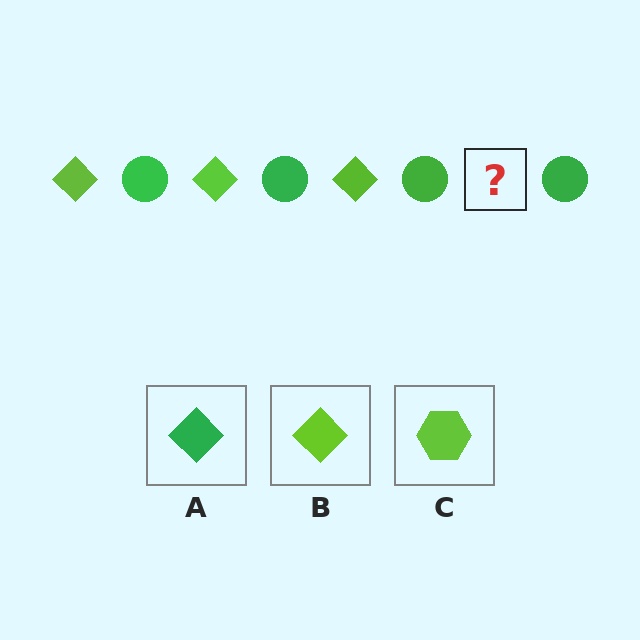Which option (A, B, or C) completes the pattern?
B.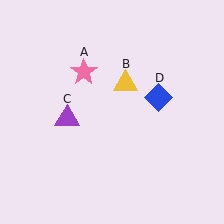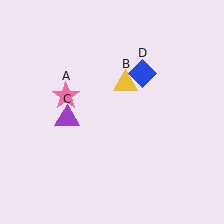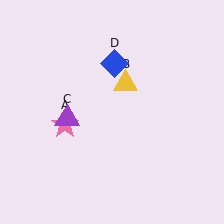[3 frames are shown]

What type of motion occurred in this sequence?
The pink star (object A), blue diamond (object D) rotated counterclockwise around the center of the scene.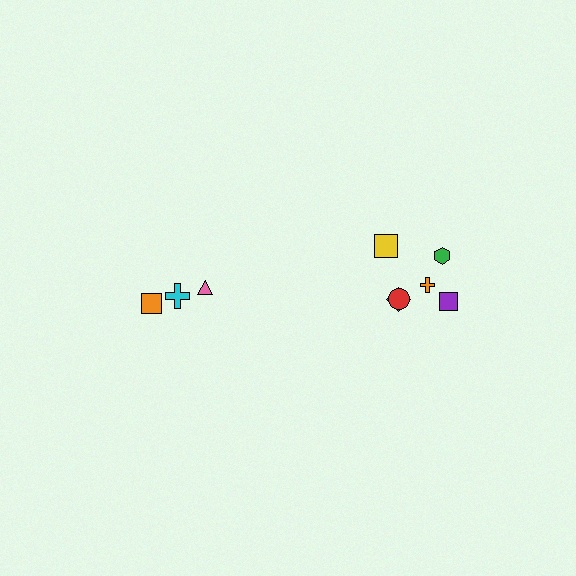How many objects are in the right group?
There are 6 objects.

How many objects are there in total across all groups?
There are 9 objects.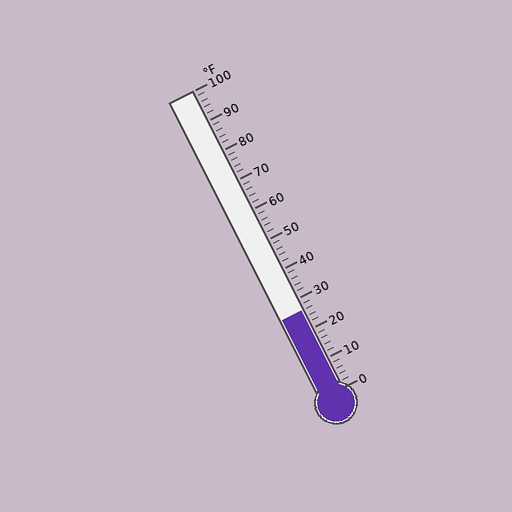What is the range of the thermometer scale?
The thermometer scale ranges from 0°F to 100°F.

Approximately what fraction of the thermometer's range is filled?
The thermometer is filled to approximately 25% of its range.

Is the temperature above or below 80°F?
The temperature is below 80°F.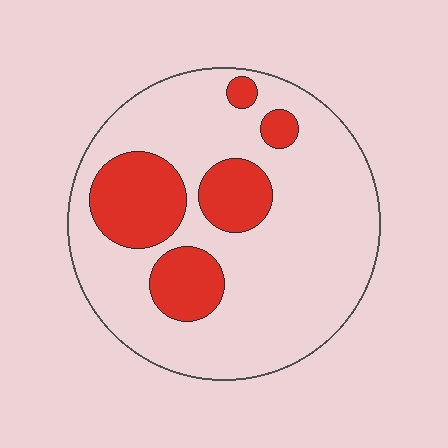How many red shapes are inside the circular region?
5.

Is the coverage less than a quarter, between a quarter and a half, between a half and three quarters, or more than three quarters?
Less than a quarter.